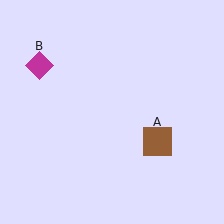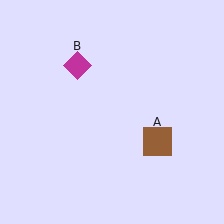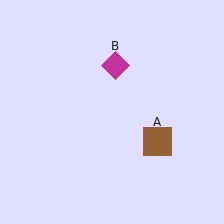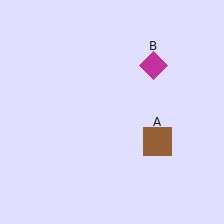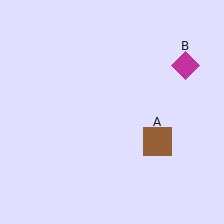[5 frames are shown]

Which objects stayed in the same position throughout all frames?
Brown square (object A) remained stationary.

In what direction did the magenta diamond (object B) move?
The magenta diamond (object B) moved right.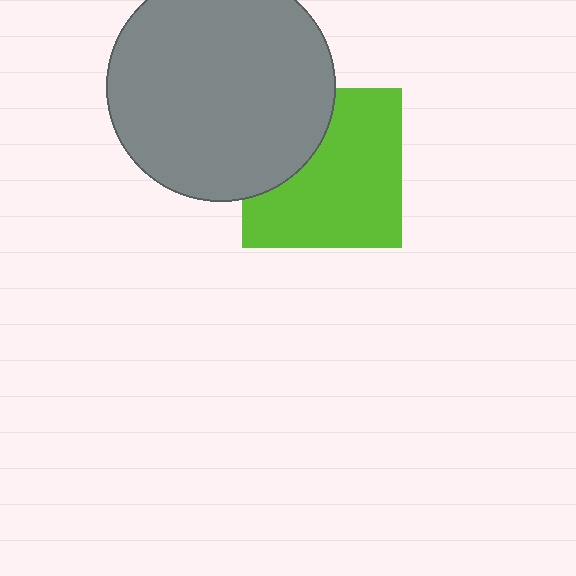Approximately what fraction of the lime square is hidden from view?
Roughly 31% of the lime square is hidden behind the gray circle.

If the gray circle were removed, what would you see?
You would see the complete lime square.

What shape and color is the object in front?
The object in front is a gray circle.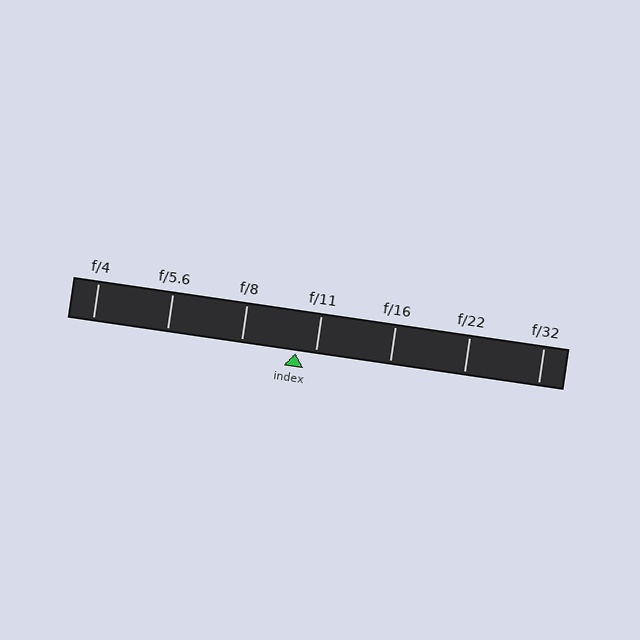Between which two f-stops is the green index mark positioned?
The index mark is between f/8 and f/11.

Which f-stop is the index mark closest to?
The index mark is closest to f/11.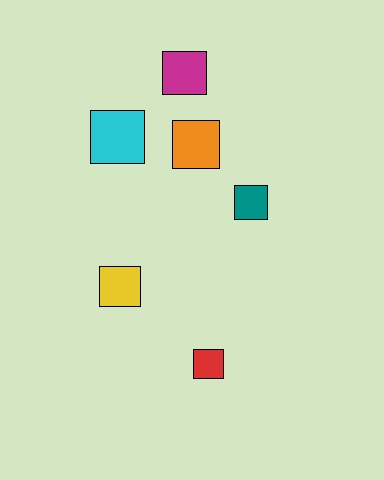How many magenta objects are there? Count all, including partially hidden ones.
There is 1 magenta object.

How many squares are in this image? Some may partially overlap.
There are 6 squares.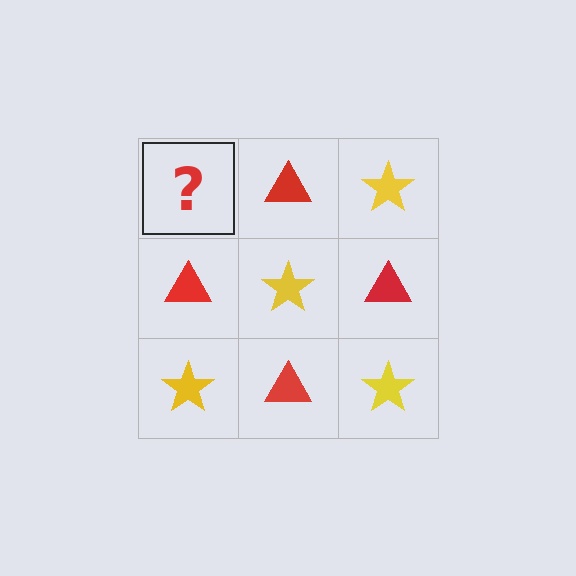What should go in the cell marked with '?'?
The missing cell should contain a yellow star.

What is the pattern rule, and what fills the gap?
The rule is that it alternates yellow star and red triangle in a checkerboard pattern. The gap should be filled with a yellow star.